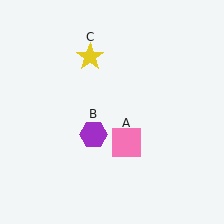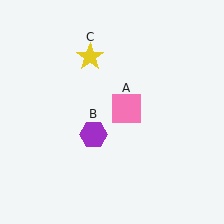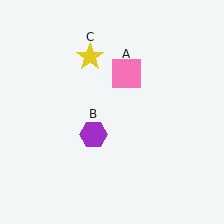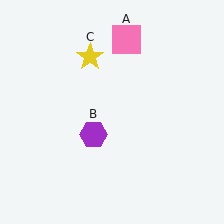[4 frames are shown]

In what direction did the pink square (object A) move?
The pink square (object A) moved up.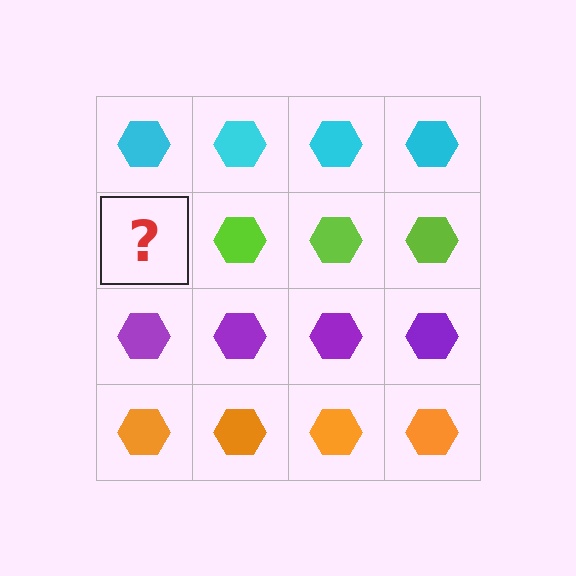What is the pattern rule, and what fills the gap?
The rule is that each row has a consistent color. The gap should be filled with a lime hexagon.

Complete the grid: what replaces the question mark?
The question mark should be replaced with a lime hexagon.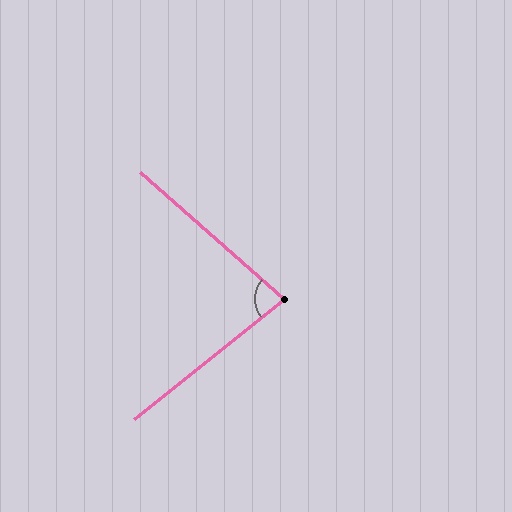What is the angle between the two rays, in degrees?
Approximately 80 degrees.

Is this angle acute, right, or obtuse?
It is acute.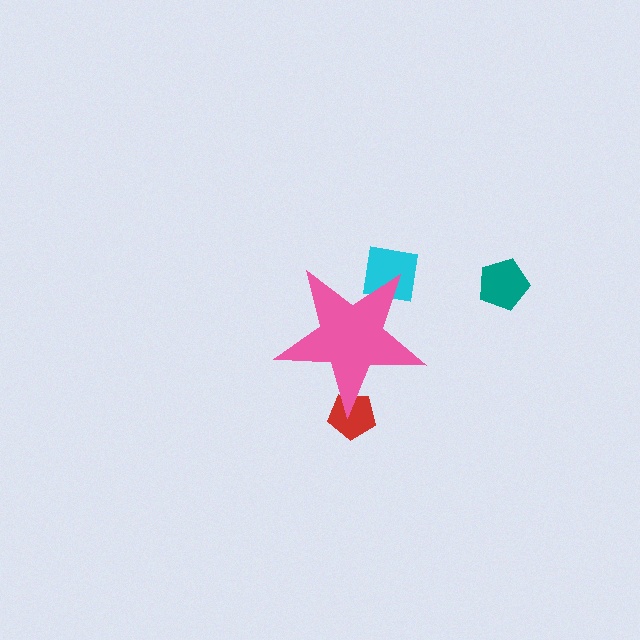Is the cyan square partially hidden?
Yes, the cyan square is partially hidden behind the pink star.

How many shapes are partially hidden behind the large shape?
2 shapes are partially hidden.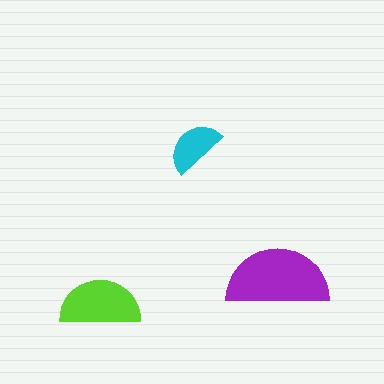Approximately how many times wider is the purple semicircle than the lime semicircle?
About 1.5 times wider.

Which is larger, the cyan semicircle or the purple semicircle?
The purple one.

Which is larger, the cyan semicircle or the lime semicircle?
The lime one.